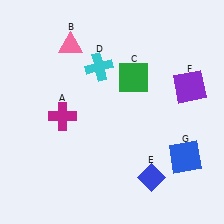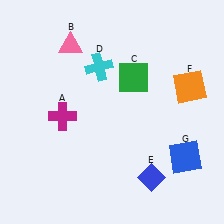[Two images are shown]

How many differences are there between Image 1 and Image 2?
There is 1 difference between the two images.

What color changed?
The square (F) changed from purple in Image 1 to orange in Image 2.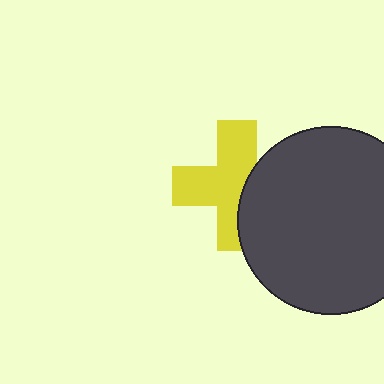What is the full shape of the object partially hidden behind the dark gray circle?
The partially hidden object is a yellow cross.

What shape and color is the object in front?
The object in front is a dark gray circle.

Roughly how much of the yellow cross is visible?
About half of it is visible (roughly 64%).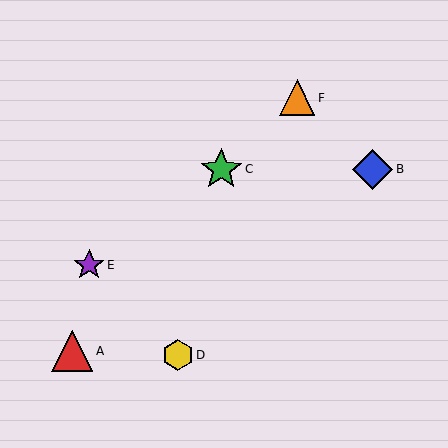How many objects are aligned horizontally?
2 objects (B, C) are aligned horizontally.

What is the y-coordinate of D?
Object D is at y≈355.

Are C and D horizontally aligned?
No, C is at y≈169 and D is at y≈355.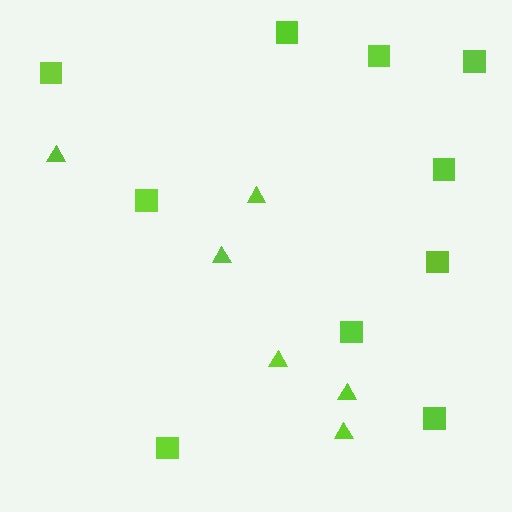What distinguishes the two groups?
There are 2 groups: one group of squares (10) and one group of triangles (6).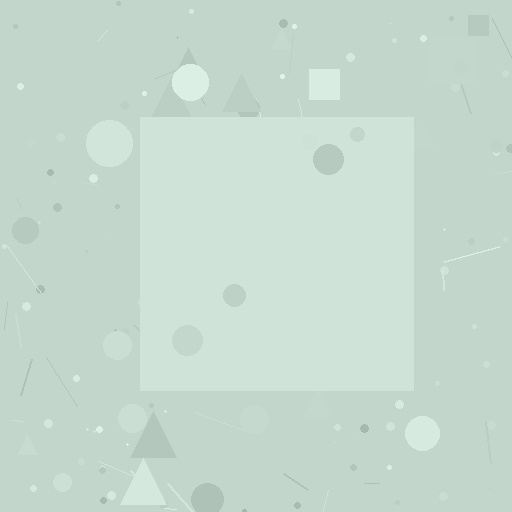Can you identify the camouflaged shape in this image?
The camouflaged shape is a square.